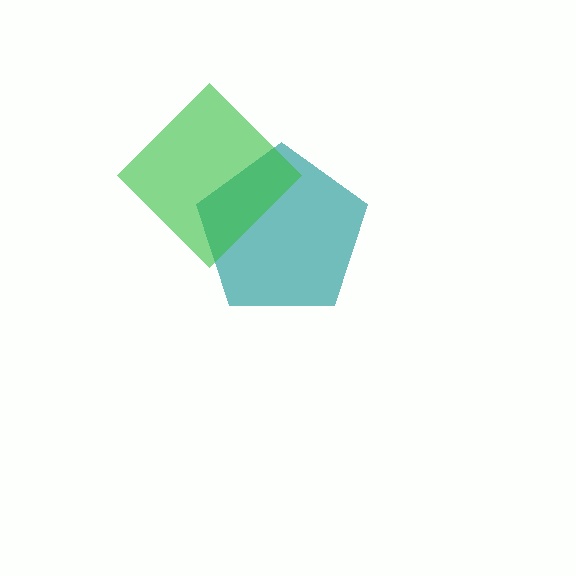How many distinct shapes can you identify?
There are 2 distinct shapes: a teal pentagon, a green diamond.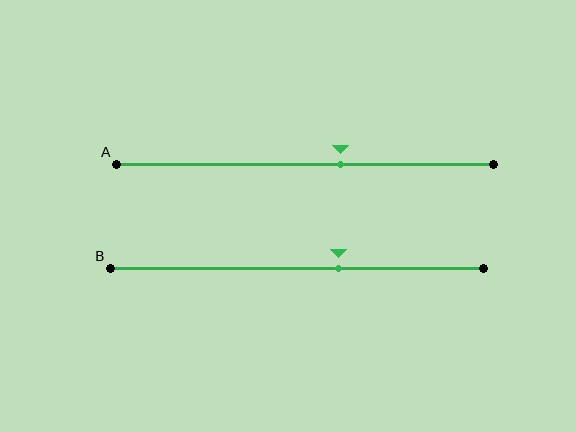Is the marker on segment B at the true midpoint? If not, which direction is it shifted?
No, the marker on segment B is shifted to the right by about 11% of the segment length.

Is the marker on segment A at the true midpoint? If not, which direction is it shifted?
No, the marker on segment A is shifted to the right by about 9% of the segment length.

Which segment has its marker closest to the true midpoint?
Segment A has its marker closest to the true midpoint.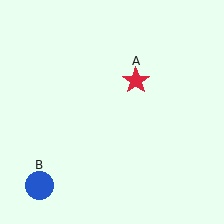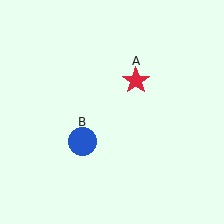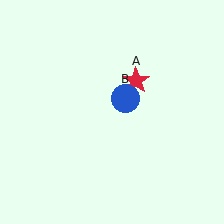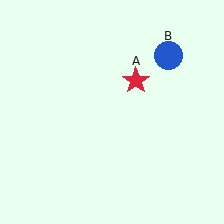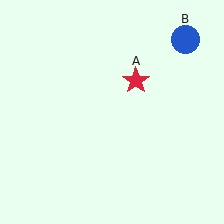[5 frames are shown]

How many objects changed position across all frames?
1 object changed position: blue circle (object B).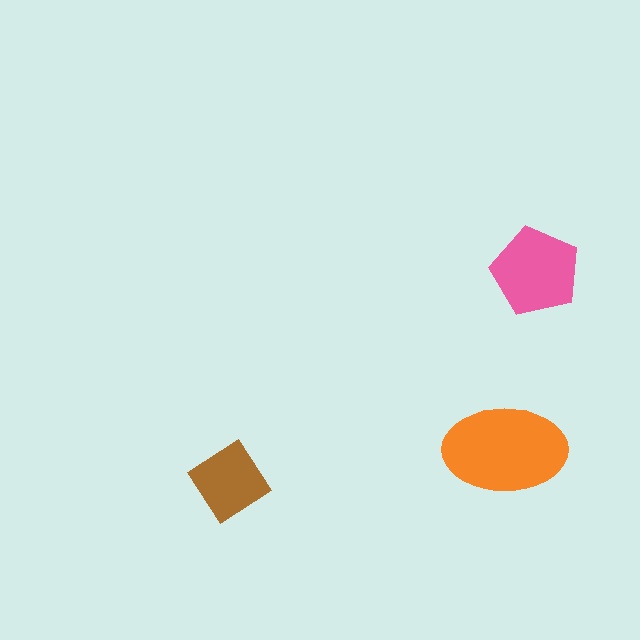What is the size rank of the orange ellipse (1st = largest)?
1st.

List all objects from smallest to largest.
The brown diamond, the pink pentagon, the orange ellipse.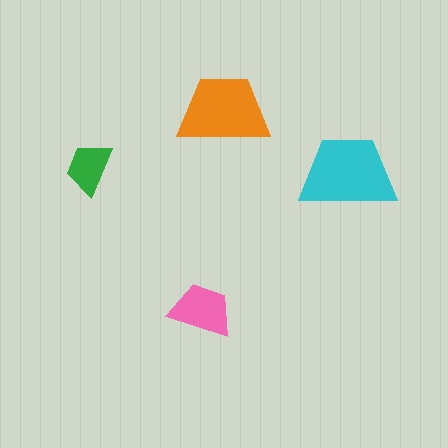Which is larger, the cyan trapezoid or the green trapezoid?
The cyan one.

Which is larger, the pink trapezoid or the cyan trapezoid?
The cyan one.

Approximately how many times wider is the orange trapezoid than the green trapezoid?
About 2 times wider.